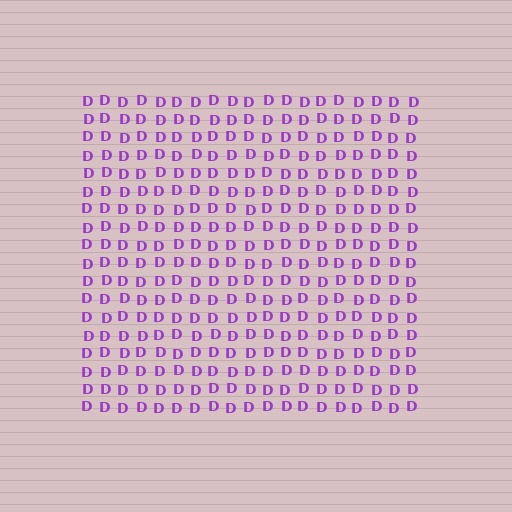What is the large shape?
The large shape is a square.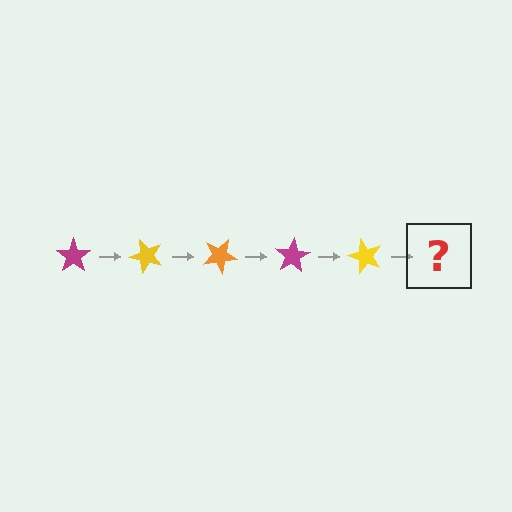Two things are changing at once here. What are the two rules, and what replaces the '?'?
The two rules are that it rotates 50 degrees each step and the color cycles through magenta, yellow, and orange. The '?' should be an orange star, rotated 250 degrees from the start.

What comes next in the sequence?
The next element should be an orange star, rotated 250 degrees from the start.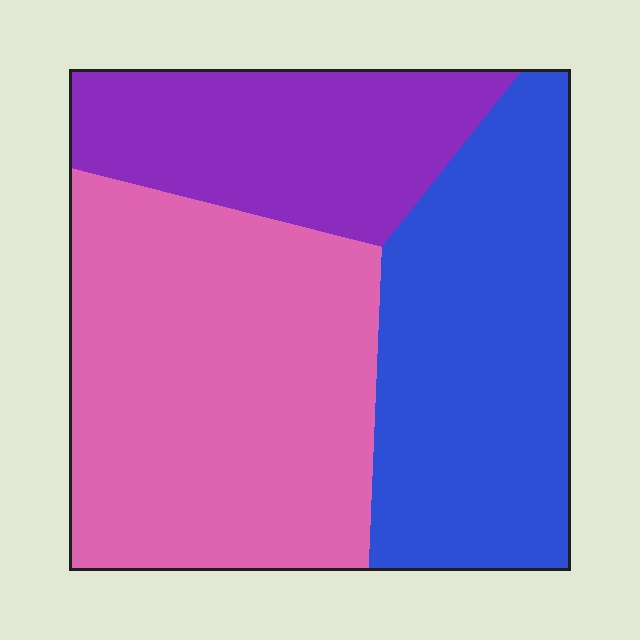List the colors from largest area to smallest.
From largest to smallest: pink, blue, purple.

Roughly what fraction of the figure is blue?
Blue takes up about one third (1/3) of the figure.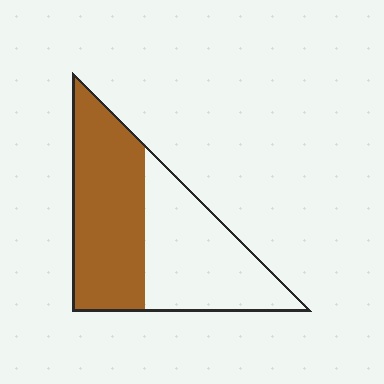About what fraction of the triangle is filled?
About one half (1/2).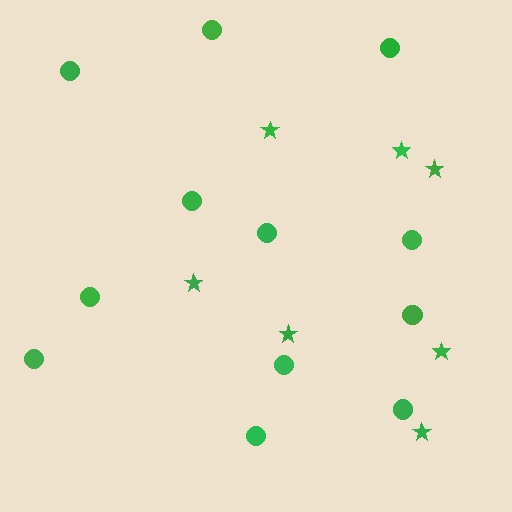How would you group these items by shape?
There are 2 groups: one group of stars (7) and one group of circles (12).